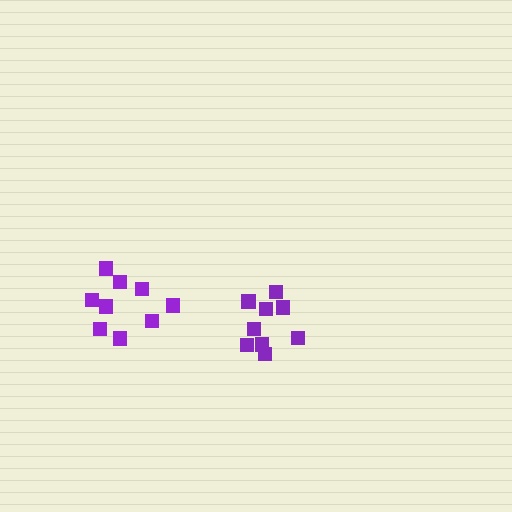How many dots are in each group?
Group 1: 9 dots, Group 2: 9 dots (18 total).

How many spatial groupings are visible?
There are 2 spatial groupings.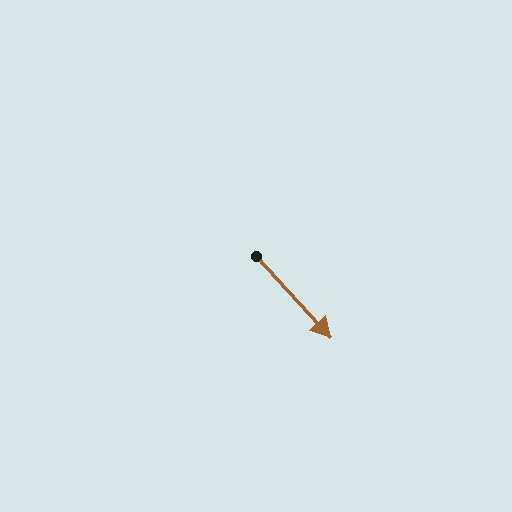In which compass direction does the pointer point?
Southeast.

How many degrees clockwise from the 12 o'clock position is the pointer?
Approximately 138 degrees.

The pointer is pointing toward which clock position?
Roughly 5 o'clock.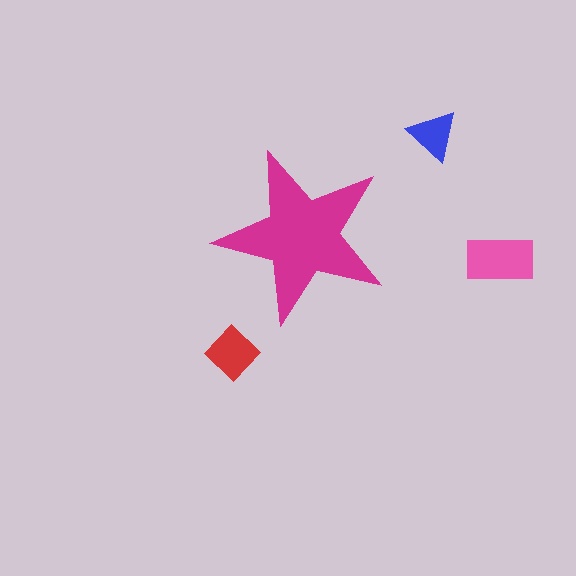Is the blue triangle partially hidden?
No, the blue triangle is fully visible.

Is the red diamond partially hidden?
No, the red diamond is fully visible.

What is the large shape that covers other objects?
A magenta star.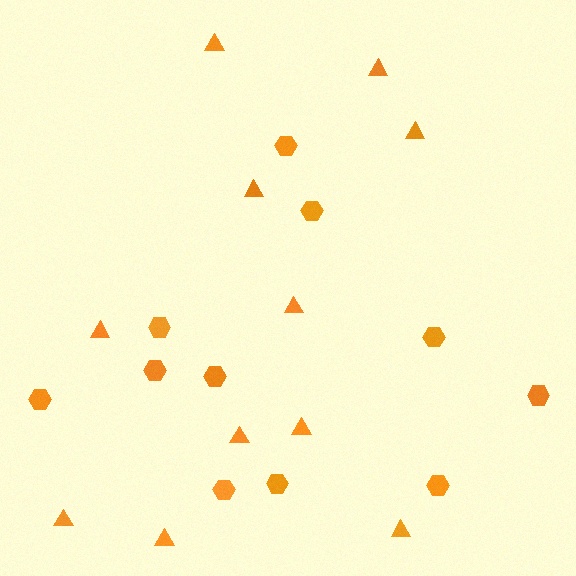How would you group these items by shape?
There are 2 groups: one group of triangles (11) and one group of hexagons (11).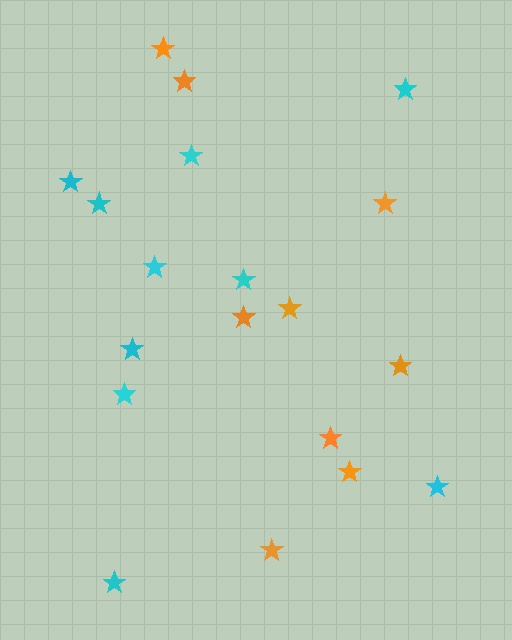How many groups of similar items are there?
There are 2 groups: one group of cyan stars (10) and one group of orange stars (9).